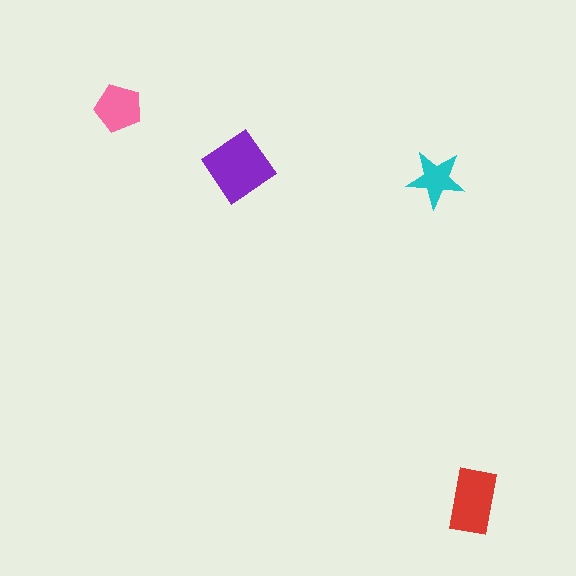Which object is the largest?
The purple diamond.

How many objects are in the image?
There are 4 objects in the image.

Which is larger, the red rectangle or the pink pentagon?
The red rectangle.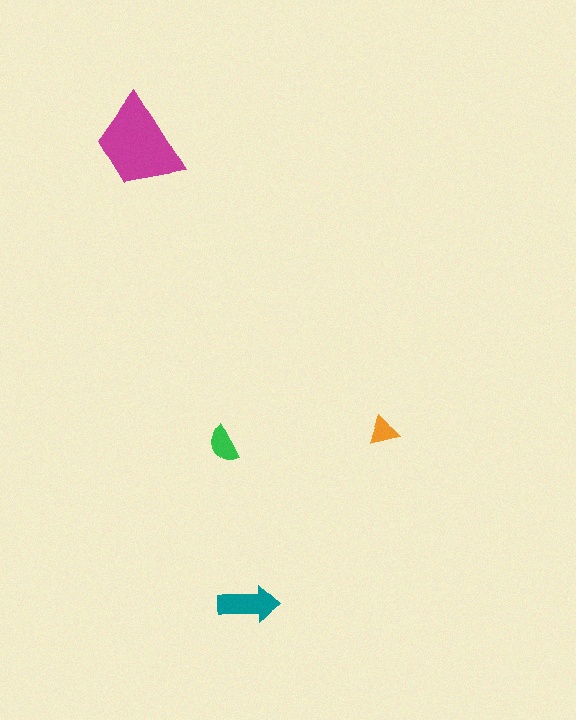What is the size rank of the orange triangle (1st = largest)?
4th.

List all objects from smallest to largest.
The orange triangle, the green semicircle, the teal arrow, the magenta trapezoid.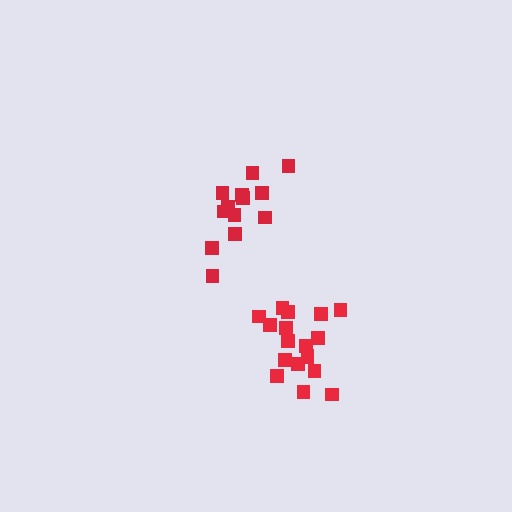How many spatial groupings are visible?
There are 2 spatial groupings.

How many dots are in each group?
Group 1: 18 dots, Group 2: 14 dots (32 total).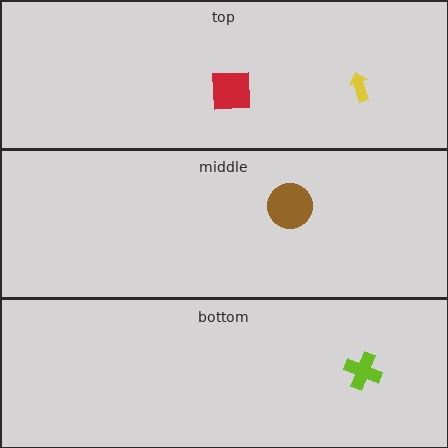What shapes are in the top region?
The red square, the yellow arrow.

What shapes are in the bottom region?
The lime cross.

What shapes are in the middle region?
The brown circle.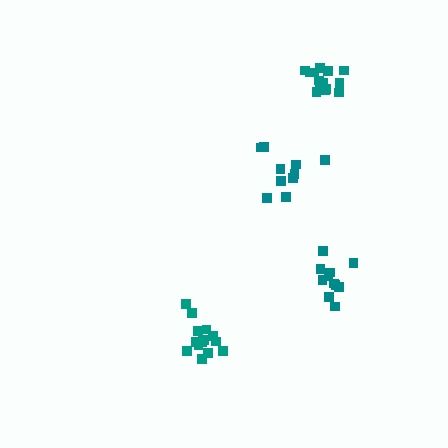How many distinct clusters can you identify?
There are 4 distinct clusters.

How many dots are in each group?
Group 1: 11 dots, Group 2: 11 dots, Group 3: 14 dots, Group 4: 15 dots (51 total).